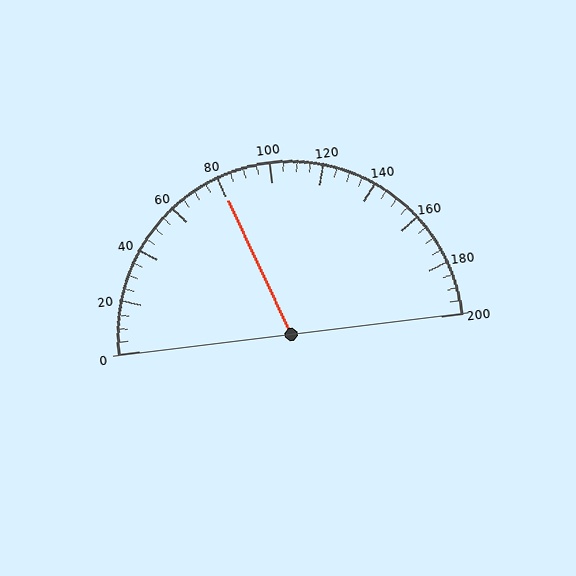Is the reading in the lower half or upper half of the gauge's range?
The reading is in the lower half of the range (0 to 200).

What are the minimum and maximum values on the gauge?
The gauge ranges from 0 to 200.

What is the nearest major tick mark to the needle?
The nearest major tick mark is 80.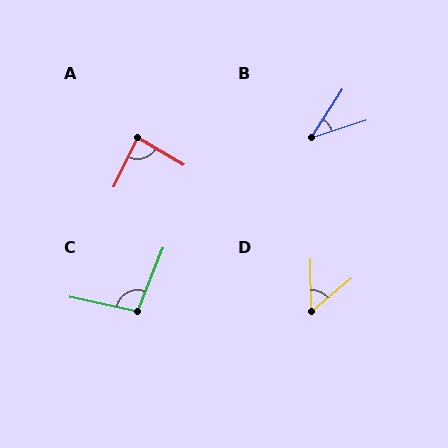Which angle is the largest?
C, at approximately 100 degrees.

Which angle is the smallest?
B, at approximately 39 degrees.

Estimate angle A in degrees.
Approximately 85 degrees.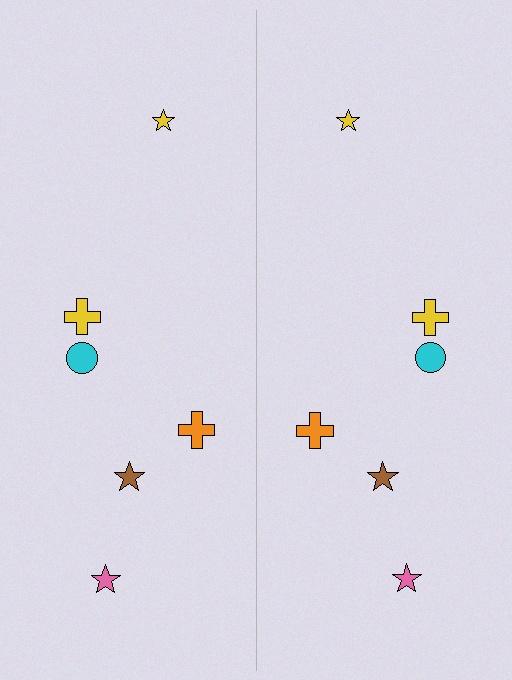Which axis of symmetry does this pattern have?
The pattern has a vertical axis of symmetry running through the center of the image.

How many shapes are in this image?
There are 12 shapes in this image.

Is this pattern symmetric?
Yes, this pattern has bilateral (reflection) symmetry.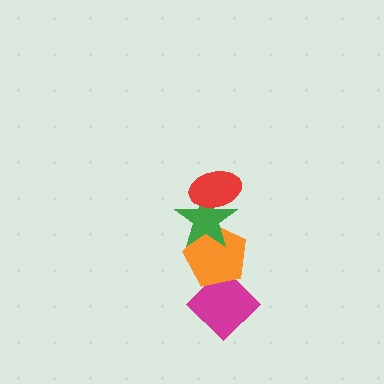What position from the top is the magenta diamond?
The magenta diamond is 4th from the top.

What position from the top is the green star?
The green star is 2nd from the top.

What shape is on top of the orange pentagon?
The green star is on top of the orange pentagon.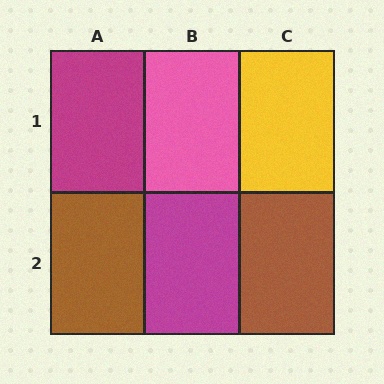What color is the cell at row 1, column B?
Pink.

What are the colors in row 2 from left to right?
Brown, magenta, brown.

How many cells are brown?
2 cells are brown.